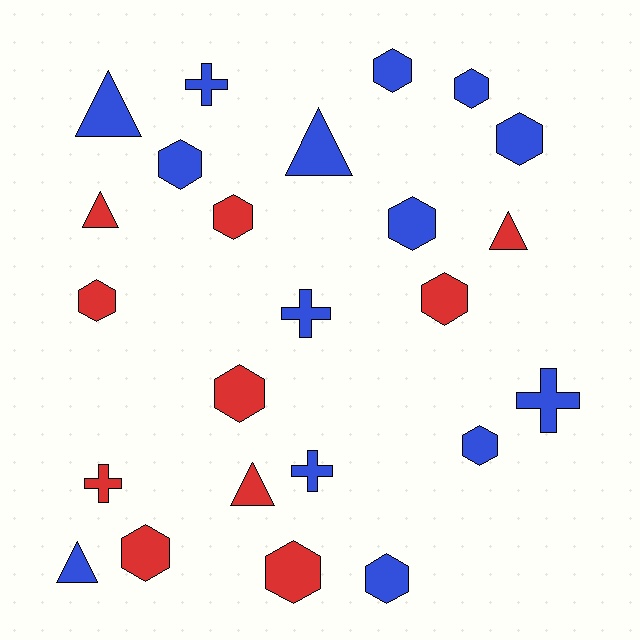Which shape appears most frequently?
Hexagon, with 13 objects.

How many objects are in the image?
There are 24 objects.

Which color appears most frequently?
Blue, with 14 objects.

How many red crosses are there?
There is 1 red cross.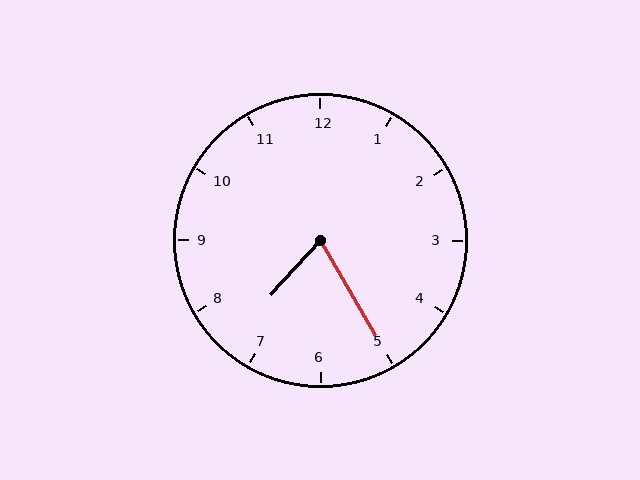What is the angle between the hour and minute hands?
Approximately 72 degrees.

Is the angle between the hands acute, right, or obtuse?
It is acute.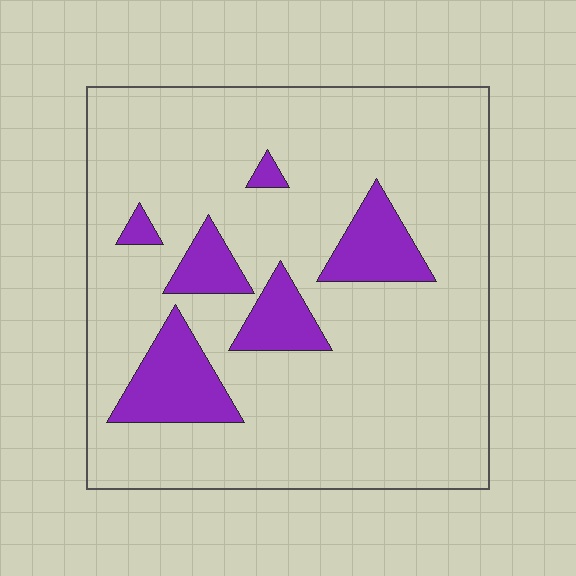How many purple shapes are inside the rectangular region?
6.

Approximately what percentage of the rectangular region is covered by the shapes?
Approximately 15%.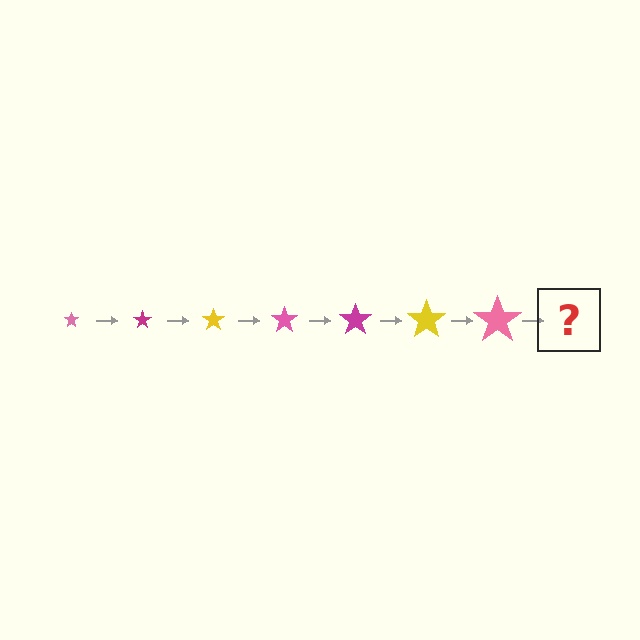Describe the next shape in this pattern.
It should be a magenta star, larger than the previous one.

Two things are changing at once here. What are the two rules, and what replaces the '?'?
The two rules are that the star grows larger each step and the color cycles through pink, magenta, and yellow. The '?' should be a magenta star, larger than the previous one.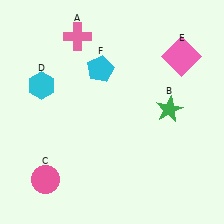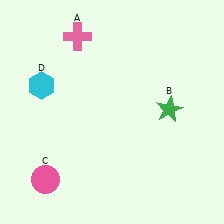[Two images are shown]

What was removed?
The cyan pentagon (F), the pink square (E) were removed in Image 2.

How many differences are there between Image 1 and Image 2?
There are 2 differences between the two images.